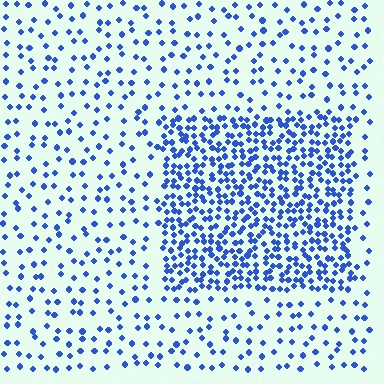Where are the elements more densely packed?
The elements are more densely packed inside the rectangle boundary.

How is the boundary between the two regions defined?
The boundary is defined by a change in element density (approximately 2.8x ratio). All elements are the same color, size, and shape.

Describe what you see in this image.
The image contains small blue elements arranged at two different densities. A rectangle-shaped region is visible where the elements are more densely packed than the surrounding area.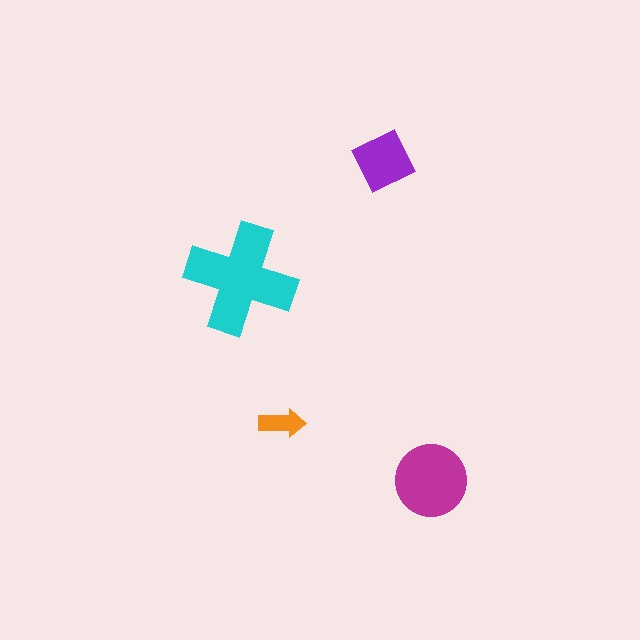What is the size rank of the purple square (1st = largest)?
3rd.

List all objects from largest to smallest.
The cyan cross, the magenta circle, the purple square, the orange arrow.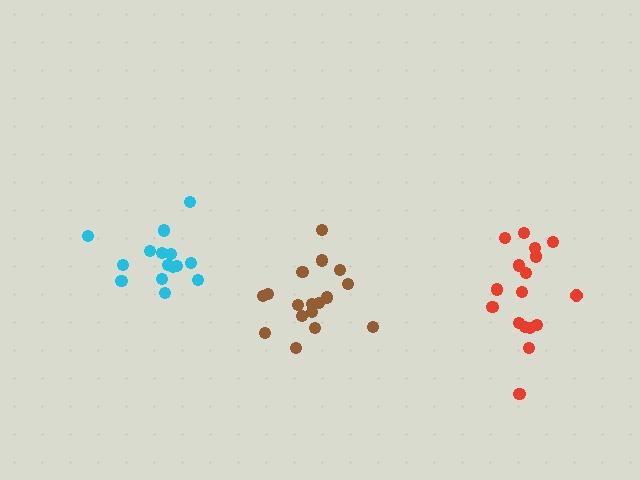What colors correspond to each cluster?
The clusters are colored: brown, red, cyan.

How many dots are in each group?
Group 1: 17 dots, Group 2: 18 dots, Group 3: 15 dots (50 total).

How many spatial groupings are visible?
There are 3 spatial groupings.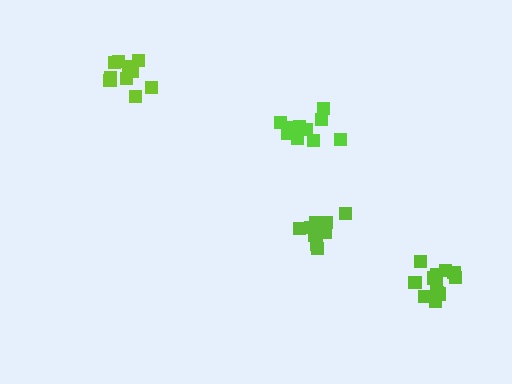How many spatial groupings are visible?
There are 4 spatial groupings.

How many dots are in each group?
Group 1: 11 dots, Group 2: 11 dots, Group 3: 12 dots, Group 4: 9 dots (43 total).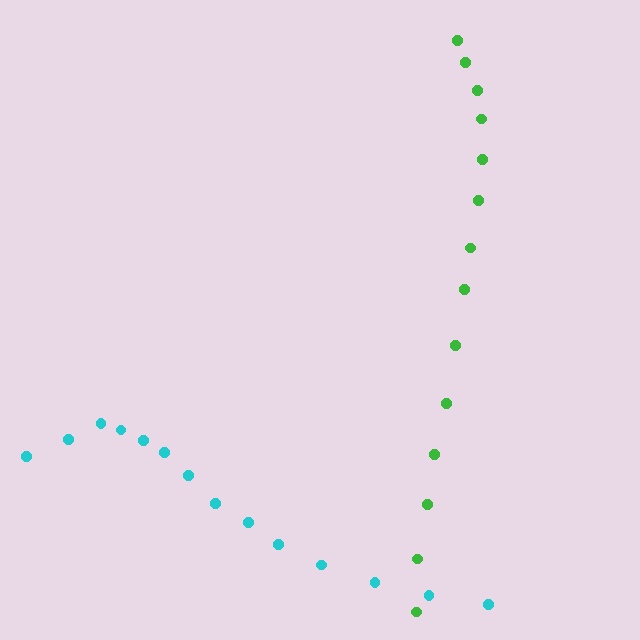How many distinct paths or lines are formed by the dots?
There are 2 distinct paths.